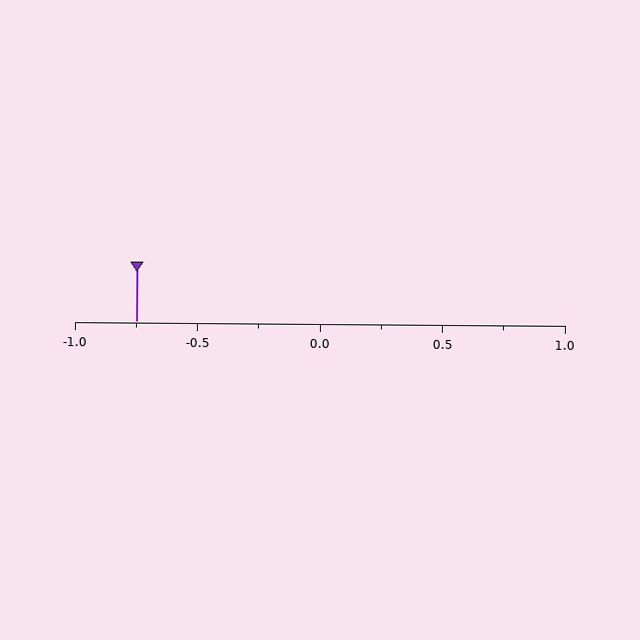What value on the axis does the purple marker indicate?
The marker indicates approximately -0.75.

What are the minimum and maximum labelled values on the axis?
The axis runs from -1.0 to 1.0.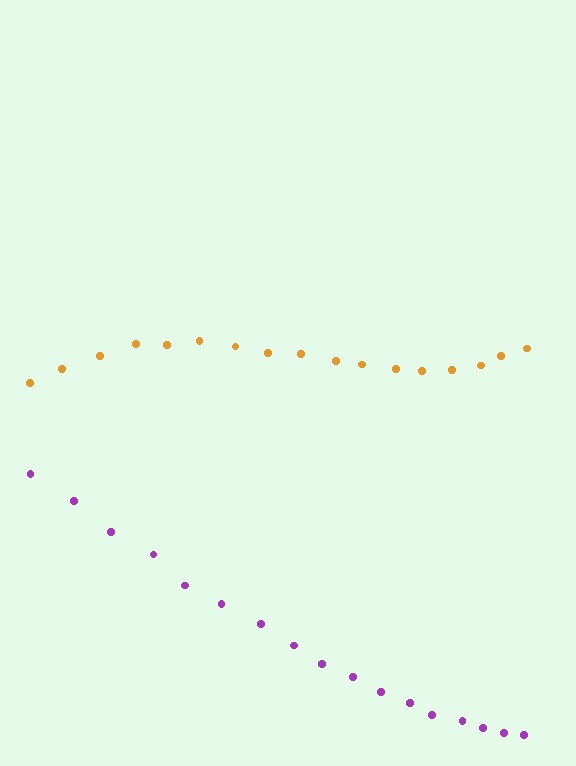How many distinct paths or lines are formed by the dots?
There are 2 distinct paths.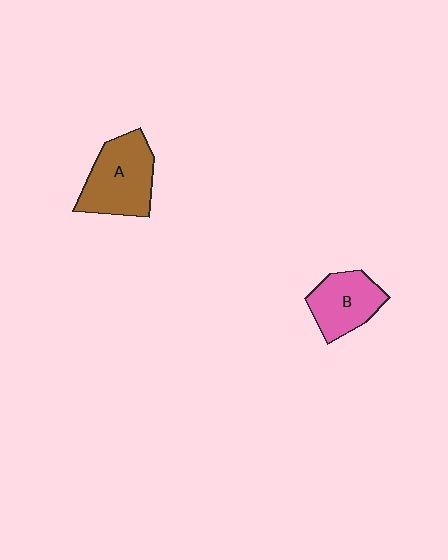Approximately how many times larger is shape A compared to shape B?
Approximately 1.3 times.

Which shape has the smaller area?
Shape B (pink).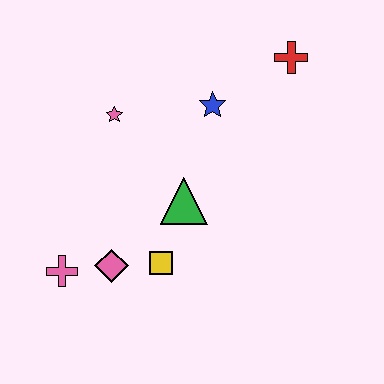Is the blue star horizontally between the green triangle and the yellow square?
No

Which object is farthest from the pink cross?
The red cross is farthest from the pink cross.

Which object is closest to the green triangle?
The yellow square is closest to the green triangle.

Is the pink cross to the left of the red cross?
Yes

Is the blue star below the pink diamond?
No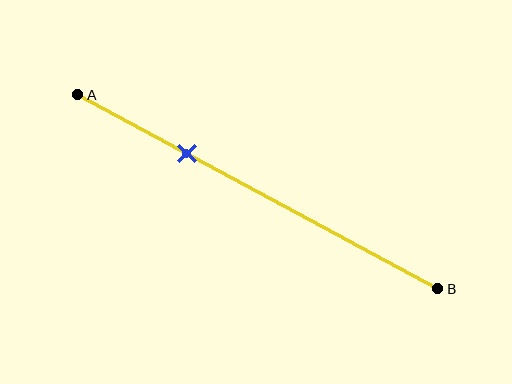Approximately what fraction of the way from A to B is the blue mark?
The blue mark is approximately 30% of the way from A to B.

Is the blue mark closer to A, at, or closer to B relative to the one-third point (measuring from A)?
The blue mark is approximately at the one-third point of segment AB.